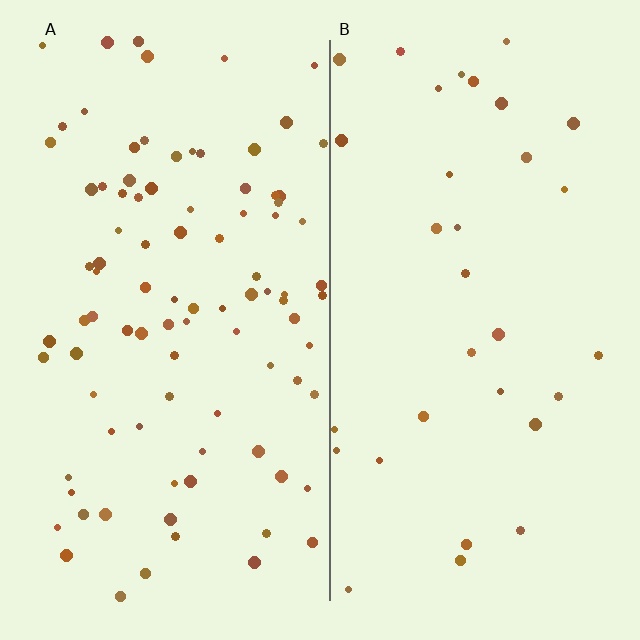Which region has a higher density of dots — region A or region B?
A (the left).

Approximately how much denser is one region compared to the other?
Approximately 2.9× — region A over region B.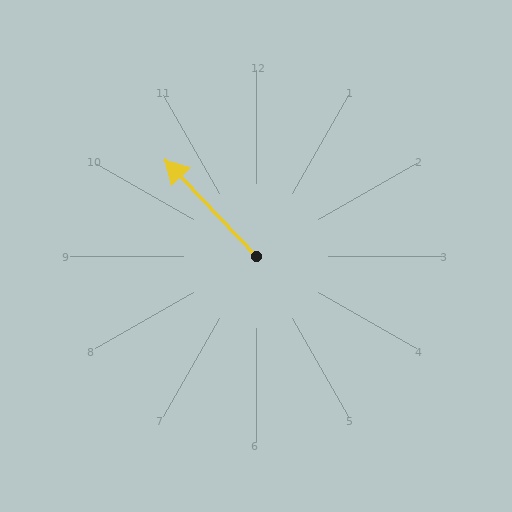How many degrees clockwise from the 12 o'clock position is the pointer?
Approximately 317 degrees.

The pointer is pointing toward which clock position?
Roughly 11 o'clock.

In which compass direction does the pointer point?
Northwest.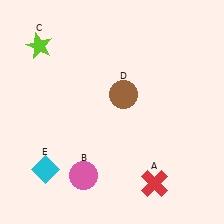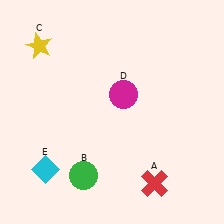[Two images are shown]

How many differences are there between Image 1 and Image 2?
There are 3 differences between the two images.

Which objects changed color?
B changed from pink to green. C changed from lime to yellow. D changed from brown to magenta.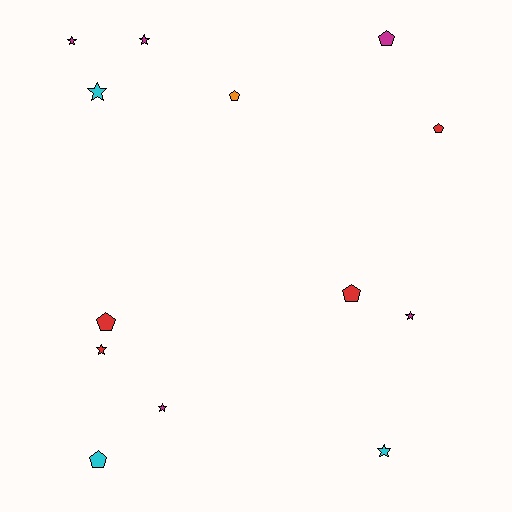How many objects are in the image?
There are 13 objects.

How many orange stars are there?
There are no orange stars.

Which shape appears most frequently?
Star, with 7 objects.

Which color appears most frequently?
Magenta, with 5 objects.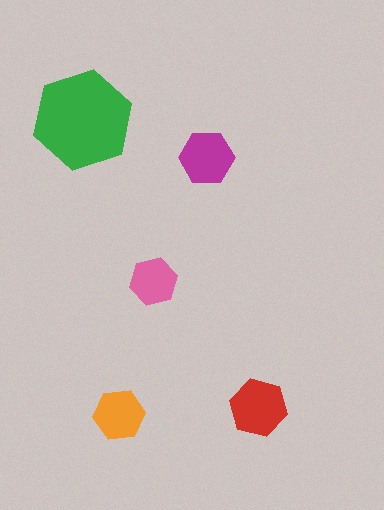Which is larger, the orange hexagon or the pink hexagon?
The orange one.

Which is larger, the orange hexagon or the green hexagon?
The green one.